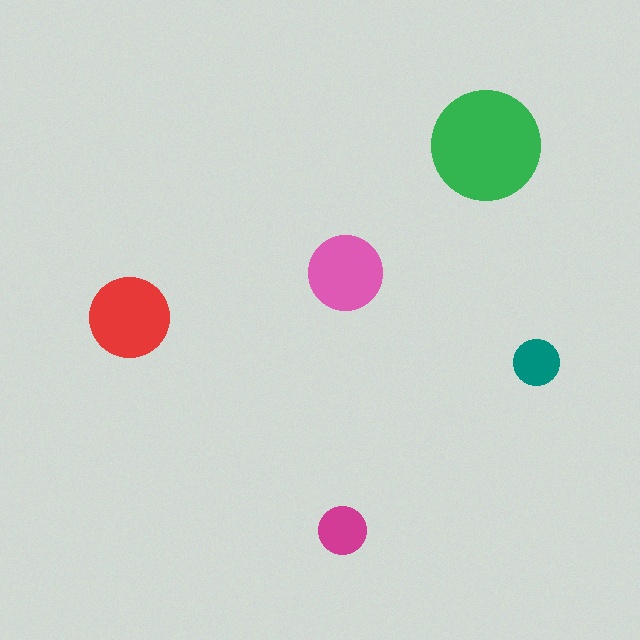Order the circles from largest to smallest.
the green one, the red one, the pink one, the magenta one, the teal one.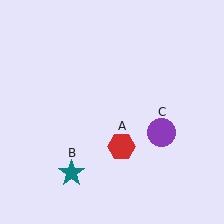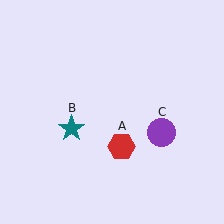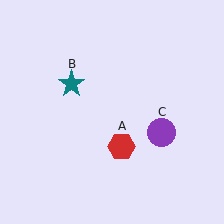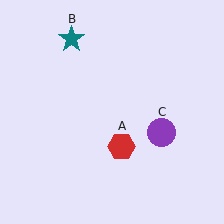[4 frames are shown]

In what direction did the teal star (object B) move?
The teal star (object B) moved up.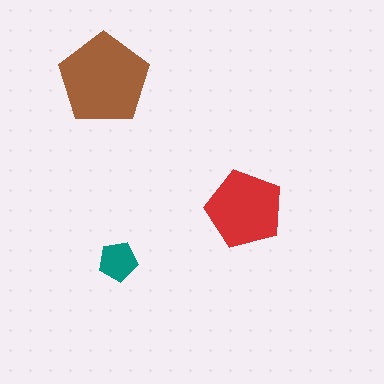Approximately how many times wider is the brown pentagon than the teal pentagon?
About 2.5 times wider.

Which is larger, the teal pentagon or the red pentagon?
The red one.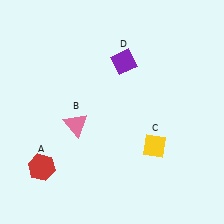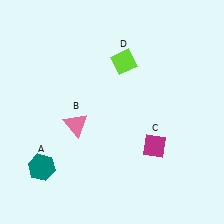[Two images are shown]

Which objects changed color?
A changed from red to teal. C changed from yellow to magenta. D changed from purple to lime.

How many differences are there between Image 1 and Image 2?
There are 3 differences between the two images.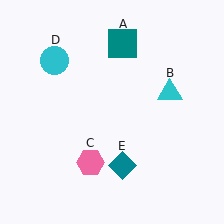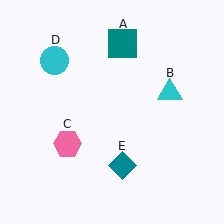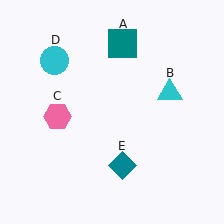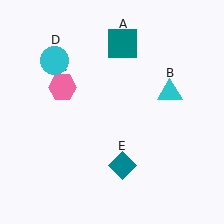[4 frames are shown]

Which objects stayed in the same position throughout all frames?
Teal square (object A) and cyan triangle (object B) and cyan circle (object D) and teal diamond (object E) remained stationary.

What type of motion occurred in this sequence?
The pink hexagon (object C) rotated clockwise around the center of the scene.